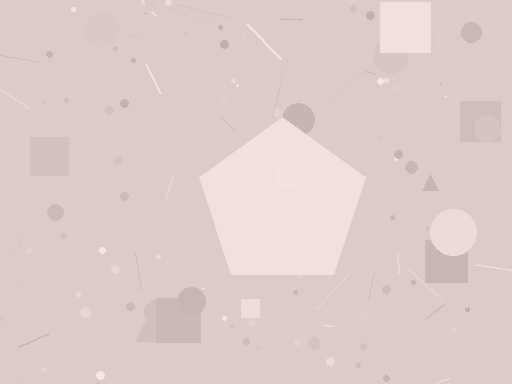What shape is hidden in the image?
A pentagon is hidden in the image.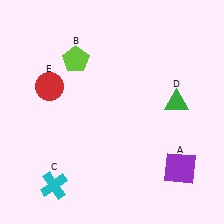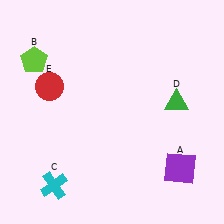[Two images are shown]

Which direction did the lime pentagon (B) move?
The lime pentagon (B) moved left.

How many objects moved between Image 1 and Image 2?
1 object moved between the two images.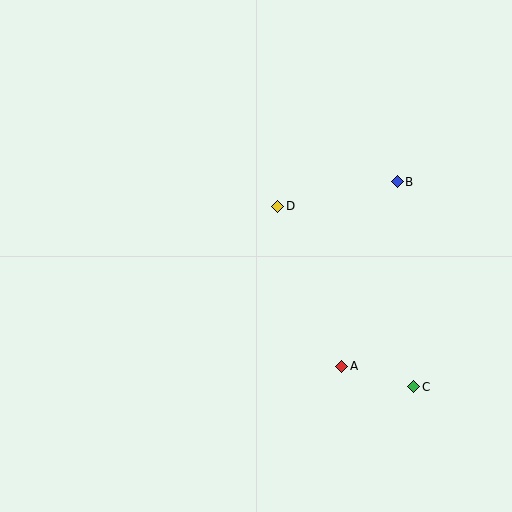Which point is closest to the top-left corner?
Point D is closest to the top-left corner.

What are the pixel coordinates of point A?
Point A is at (342, 366).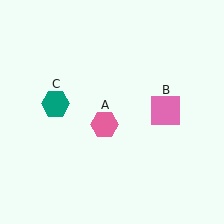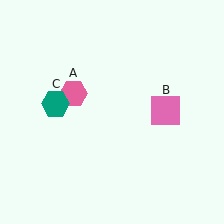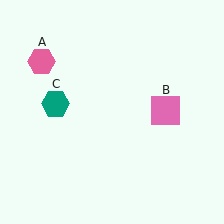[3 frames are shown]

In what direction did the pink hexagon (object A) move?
The pink hexagon (object A) moved up and to the left.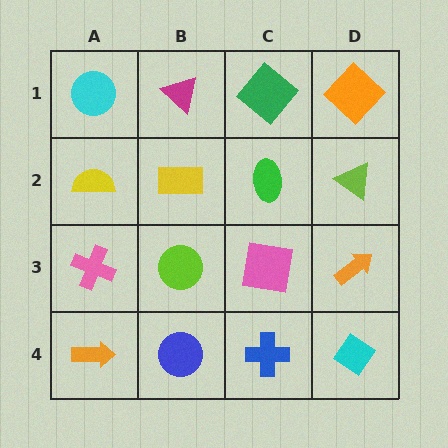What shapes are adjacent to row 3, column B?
A yellow rectangle (row 2, column B), a blue circle (row 4, column B), a pink cross (row 3, column A), a pink square (row 3, column C).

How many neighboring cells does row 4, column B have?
3.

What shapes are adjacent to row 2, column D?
An orange diamond (row 1, column D), an orange arrow (row 3, column D), a green ellipse (row 2, column C).